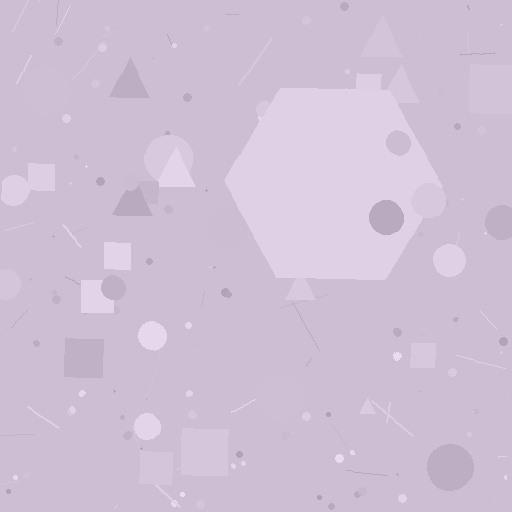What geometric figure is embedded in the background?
A hexagon is embedded in the background.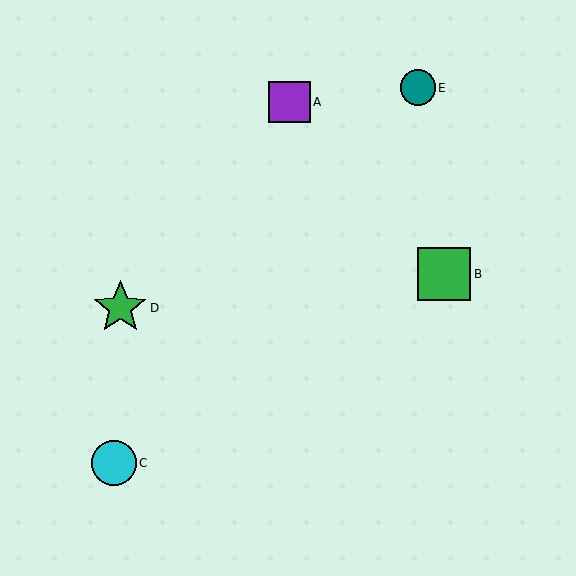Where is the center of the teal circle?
The center of the teal circle is at (418, 88).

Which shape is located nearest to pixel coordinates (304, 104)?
The purple square (labeled A) at (289, 102) is nearest to that location.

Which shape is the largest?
The green star (labeled D) is the largest.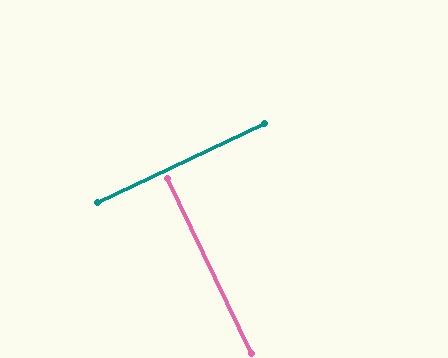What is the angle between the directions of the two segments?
Approximately 90 degrees.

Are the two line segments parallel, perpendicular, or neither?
Perpendicular — they meet at approximately 90°.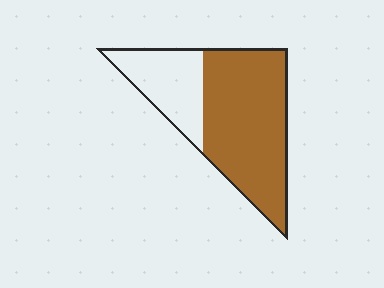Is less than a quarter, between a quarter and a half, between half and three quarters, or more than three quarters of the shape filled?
Between half and three quarters.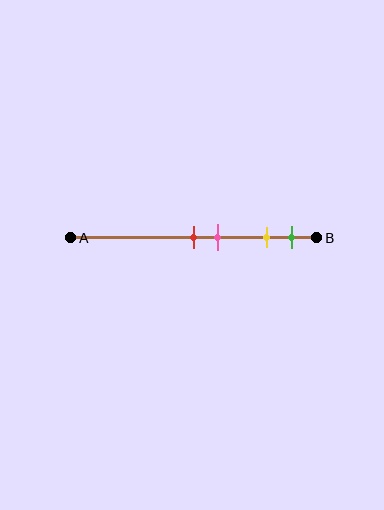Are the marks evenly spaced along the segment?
No, the marks are not evenly spaced.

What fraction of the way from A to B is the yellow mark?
The yellow mark is approximately 80% (0.8) of the way from A to B.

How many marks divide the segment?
There are 4 marks dividing the segment.